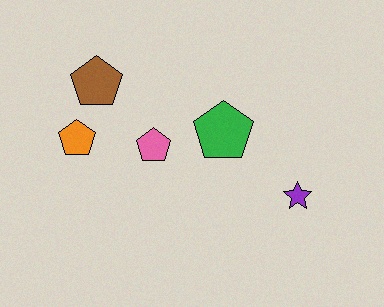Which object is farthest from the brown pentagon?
The purple star is farthest from the brown pentagon.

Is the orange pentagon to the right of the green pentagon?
No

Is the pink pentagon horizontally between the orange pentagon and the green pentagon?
Yes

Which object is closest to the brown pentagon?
The orange pentagon is closest to the brown pentagon.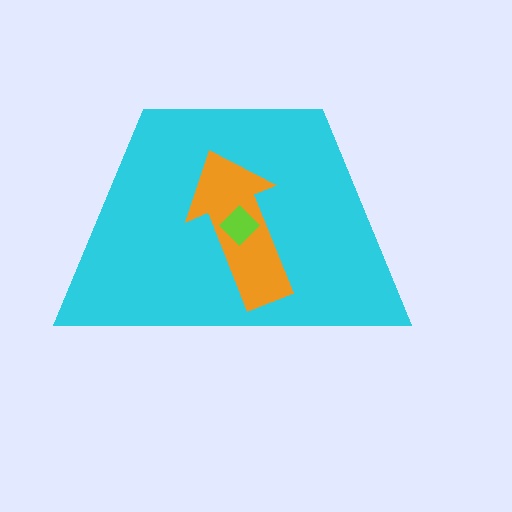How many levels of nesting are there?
3.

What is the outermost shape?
The cyan trapezoid.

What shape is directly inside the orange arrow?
The lime diamond.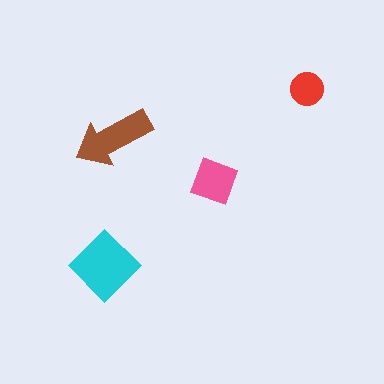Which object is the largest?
The cyan diamond.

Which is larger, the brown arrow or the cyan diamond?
The cyan diamond.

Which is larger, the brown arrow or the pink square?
The brown arrow.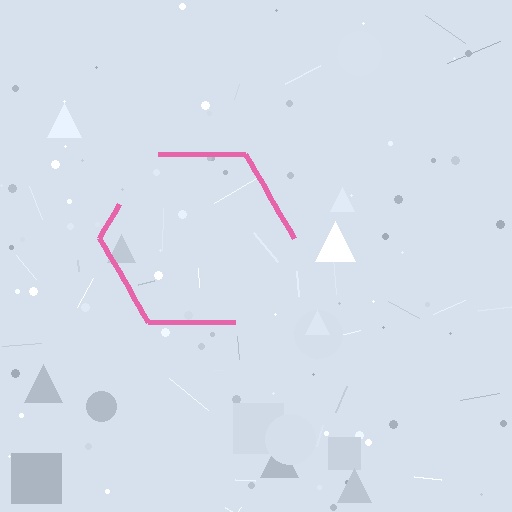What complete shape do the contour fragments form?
The contour fragments form a hexagon.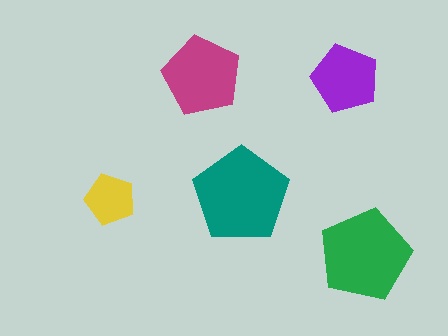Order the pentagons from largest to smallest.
the teal one, the green one, the magenta one, the purple one, the yellow one.